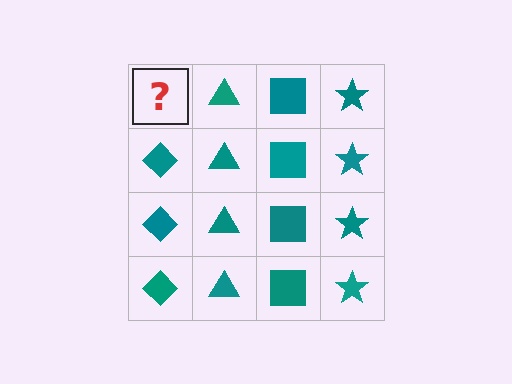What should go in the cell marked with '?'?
The missing cell should contain a teal diamond.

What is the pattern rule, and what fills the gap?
The rule is that each column has a consistent shape. The gap should be filled with a teal diamond.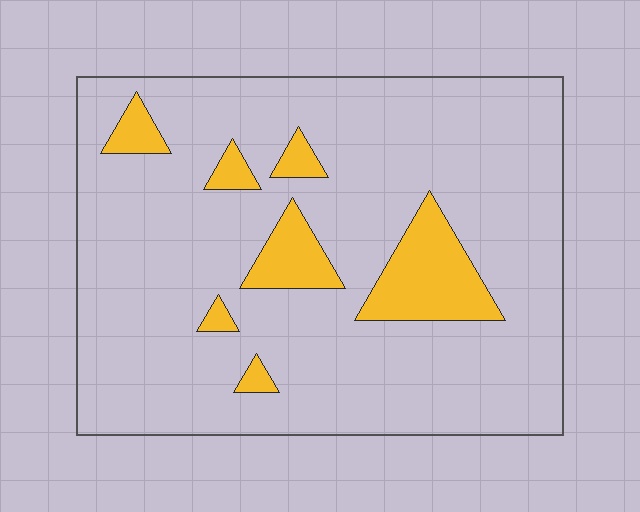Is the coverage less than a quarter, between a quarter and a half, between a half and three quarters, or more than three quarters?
Less than a quarter.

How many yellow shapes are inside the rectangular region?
7.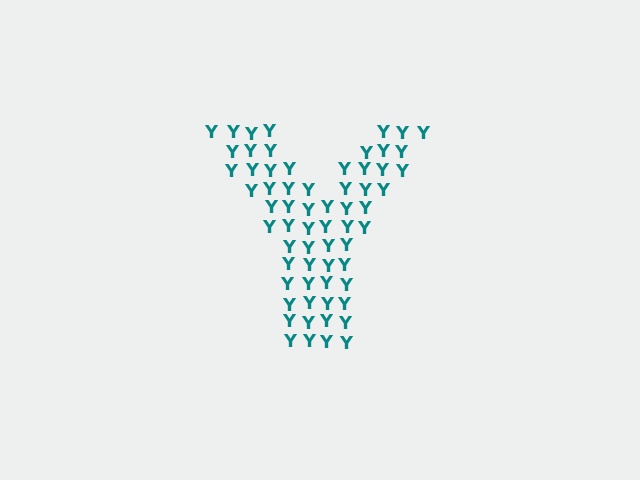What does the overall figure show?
The overall figure shows the letter Y.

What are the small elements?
The small elements are letter Y's.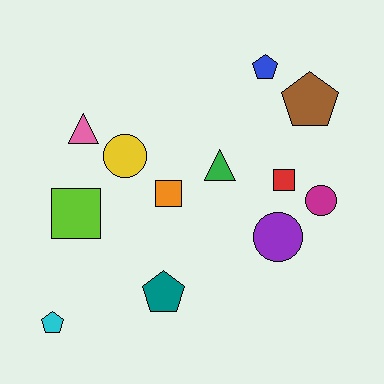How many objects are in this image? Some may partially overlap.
There are 12 objects.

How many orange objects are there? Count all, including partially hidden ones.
There is 1 orange object.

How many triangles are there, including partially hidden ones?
There are 2 triangles.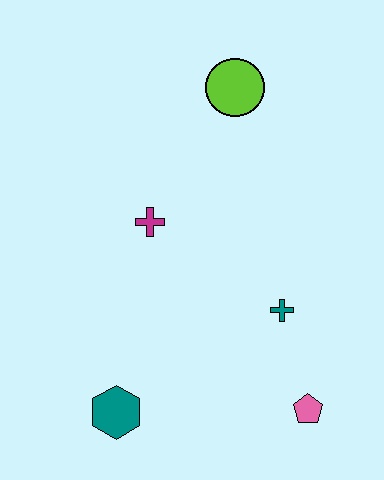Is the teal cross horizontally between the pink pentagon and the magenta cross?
Yes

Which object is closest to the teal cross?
The pink pentagon is closest to the teal cross.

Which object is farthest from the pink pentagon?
The lime circle is farthest from the pink pentagon.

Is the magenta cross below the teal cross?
No